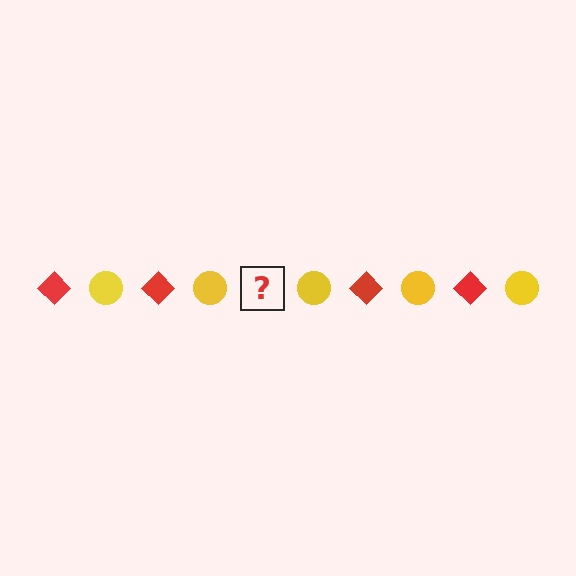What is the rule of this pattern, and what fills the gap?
The rule is that the pattern alternates between red diamond and yellow circle. The gap should be filled with a red diamond.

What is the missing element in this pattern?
The missing element is a red diamond.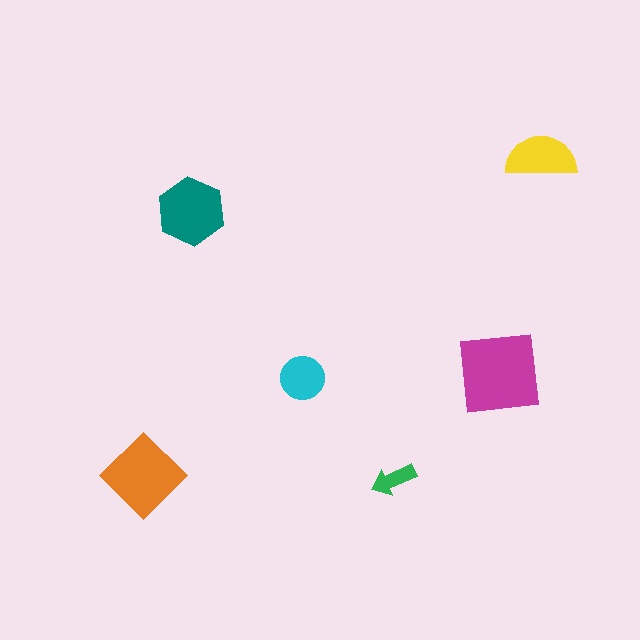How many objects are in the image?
There are 6 objects in the image.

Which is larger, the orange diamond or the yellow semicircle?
The orange diamond.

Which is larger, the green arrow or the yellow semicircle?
The yellow semicircle.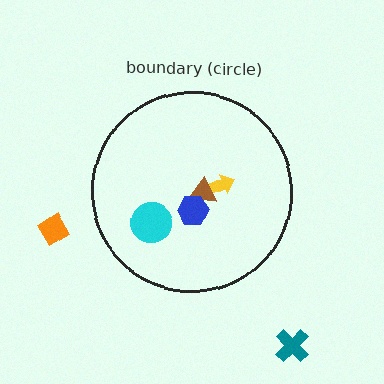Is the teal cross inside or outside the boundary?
Outside.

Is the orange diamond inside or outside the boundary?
Outside.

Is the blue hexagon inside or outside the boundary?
Inside.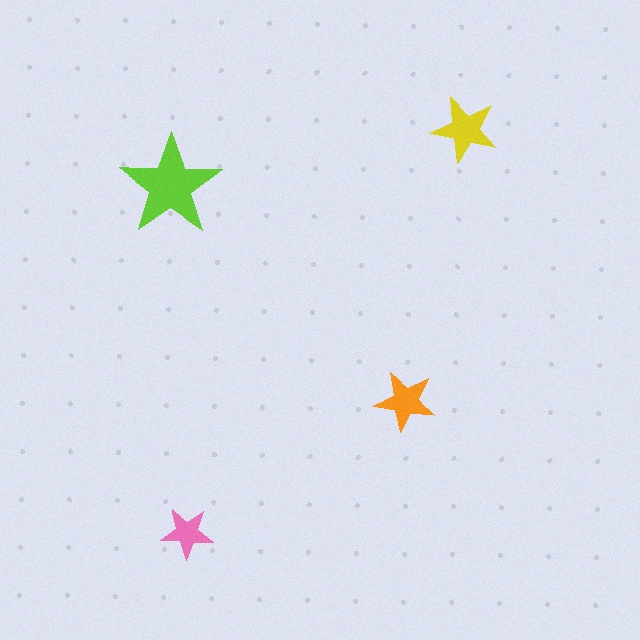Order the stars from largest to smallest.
the lime one, the yellow one, the orange one, the pink one.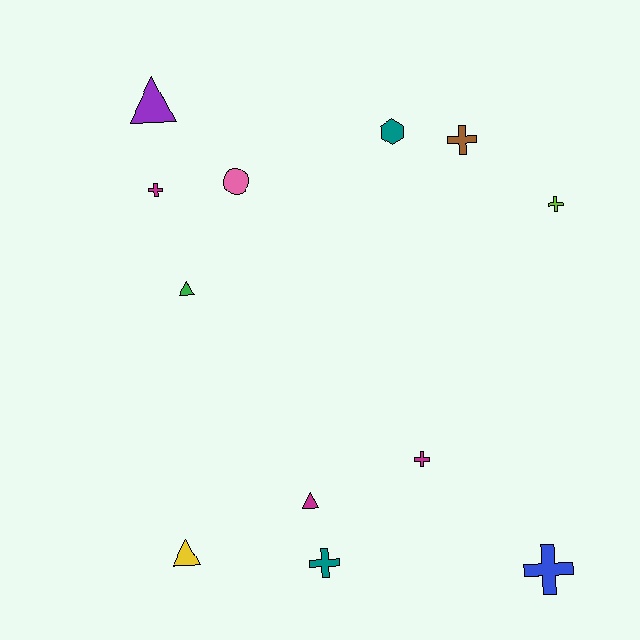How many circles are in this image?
There is 1 circle.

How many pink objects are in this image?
There is 1 pink object.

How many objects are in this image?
There are 12 objects.